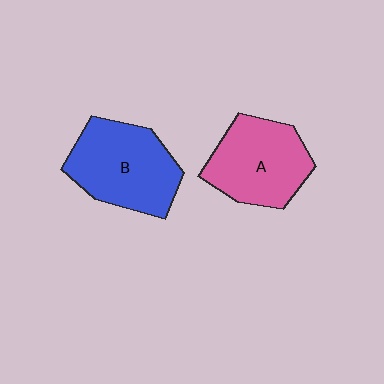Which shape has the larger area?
Shape B (blue).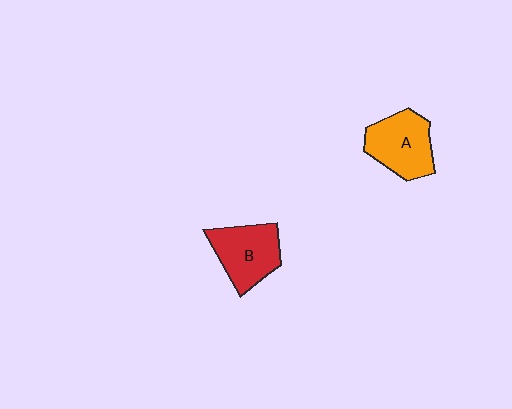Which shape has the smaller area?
Shape B (red).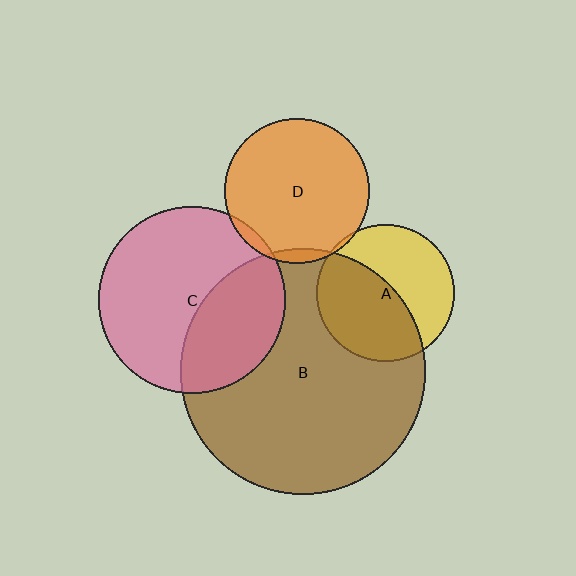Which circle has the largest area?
Circle B (brown).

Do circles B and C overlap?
Yes.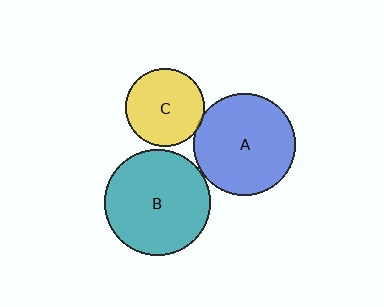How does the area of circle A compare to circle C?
Approximately 1.7 times.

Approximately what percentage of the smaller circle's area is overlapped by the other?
Approximately 5%.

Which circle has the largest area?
Circle B (teal).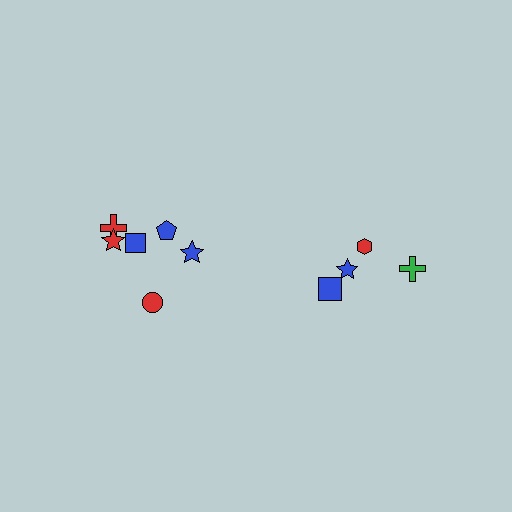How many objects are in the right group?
There are 4 objects.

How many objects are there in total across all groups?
There are 10 objects.